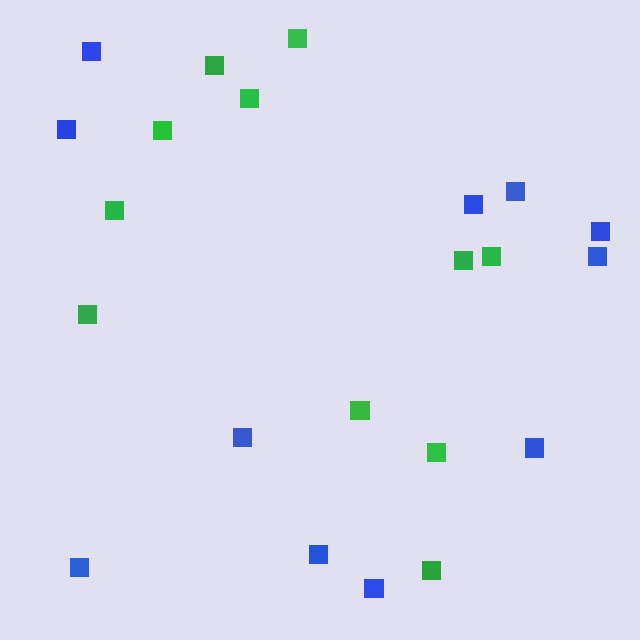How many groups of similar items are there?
There are 2 groups: one group of green squares (11) and one group of blue squares (11).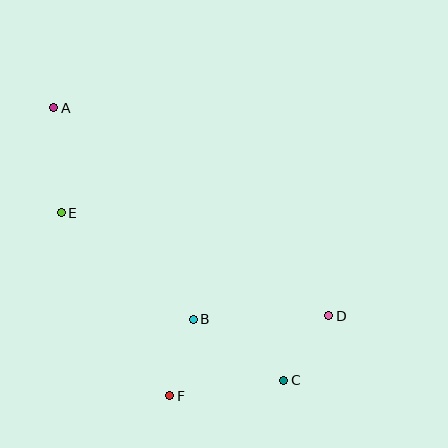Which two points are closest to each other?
Points C and D are closest to each other.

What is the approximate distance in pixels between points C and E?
The distance between C and E is approximately 278 pixels.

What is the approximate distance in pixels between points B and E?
The distance between B and E is approximately 170 pixels.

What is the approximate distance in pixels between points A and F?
The distance between A and F is approximately 310 pixels.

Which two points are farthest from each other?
Points A and C are farthest from each other.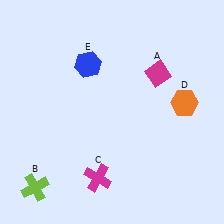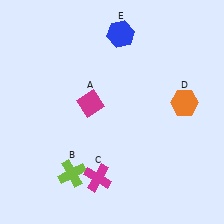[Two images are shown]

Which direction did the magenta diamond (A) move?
The magenta diamond (A) moved left.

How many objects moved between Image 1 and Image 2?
3 objects moved between the two images.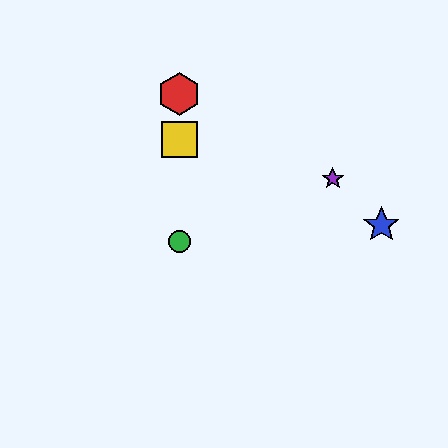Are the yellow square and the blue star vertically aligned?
No, the yellow square is at x≈179 and the blue star is at x≈381.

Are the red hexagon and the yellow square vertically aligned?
Yes, both are at x≈179.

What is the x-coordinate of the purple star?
The purple star is at x≈333.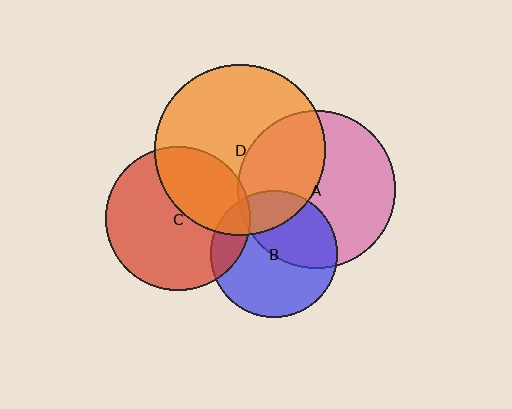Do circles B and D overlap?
Yes.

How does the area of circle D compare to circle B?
Approximately 1.8 times.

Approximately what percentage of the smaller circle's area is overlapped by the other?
Approximately 20%.